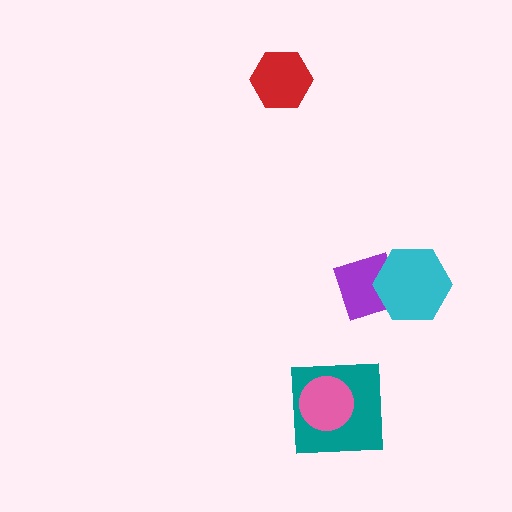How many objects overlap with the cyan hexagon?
1 object overlaps with the cyan hexagon.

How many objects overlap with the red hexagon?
0 objects overlap with the red hexagon.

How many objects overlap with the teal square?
1 object overlaps with the teal square.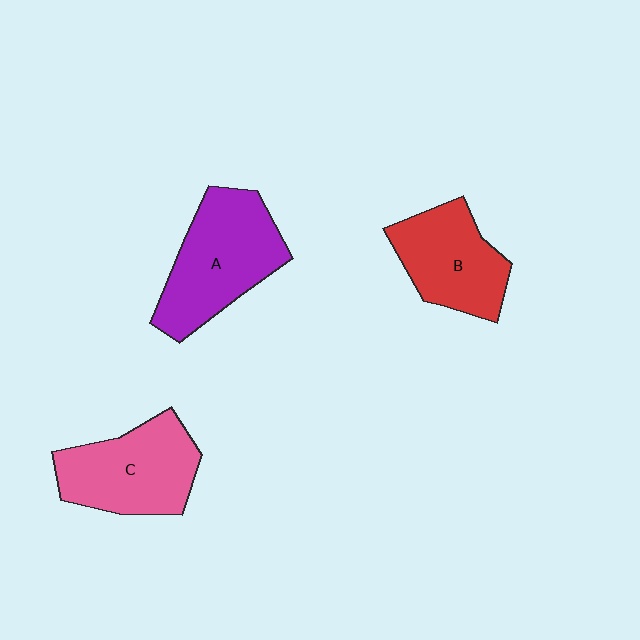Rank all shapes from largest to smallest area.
From largest to smallest: A (purple), C (pink), B (red).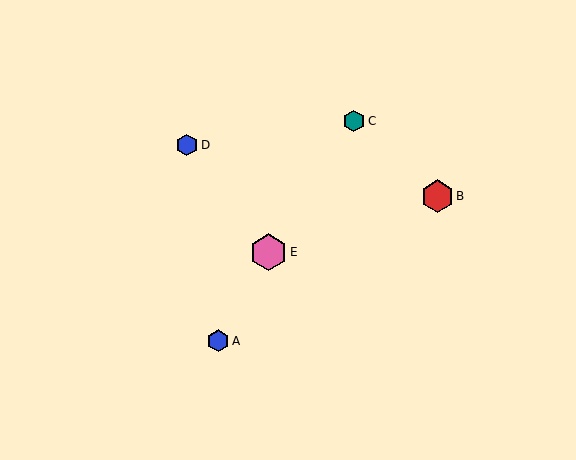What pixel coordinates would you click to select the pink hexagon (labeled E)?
Click at (269, 252) to select the pink hexagon E.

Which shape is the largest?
The pink hexagon (labeled E) is the largest.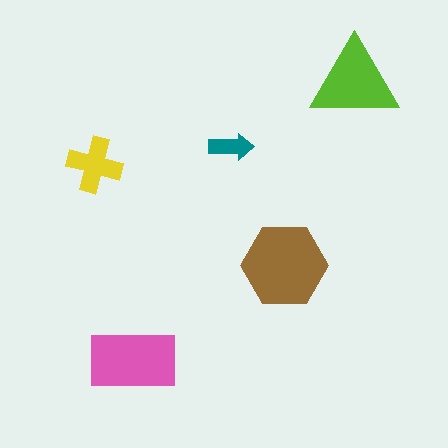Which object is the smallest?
The teal arrow.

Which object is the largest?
The brown hexagon.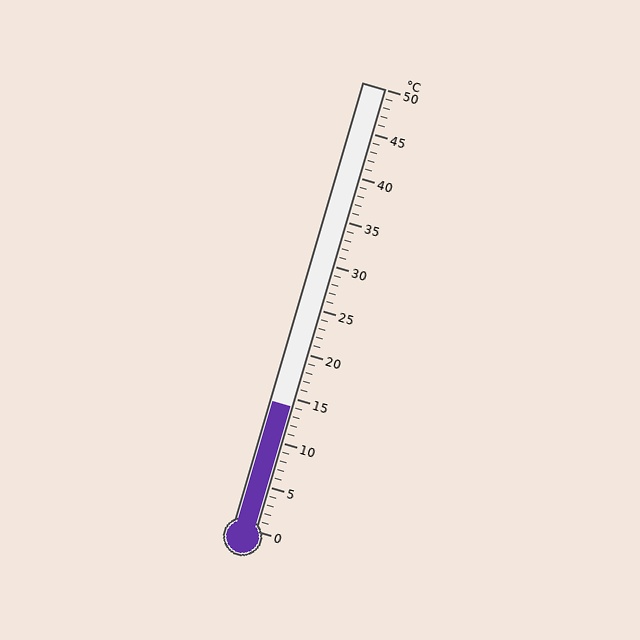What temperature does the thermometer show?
The thermometer shows approximately 14°C.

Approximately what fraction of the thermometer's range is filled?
The thermometer is filled to approximately 30% of its range.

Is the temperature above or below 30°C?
The temperature is below 30°C.